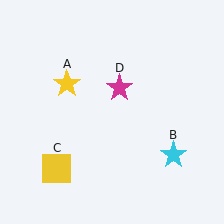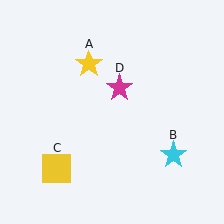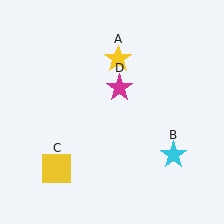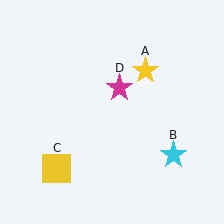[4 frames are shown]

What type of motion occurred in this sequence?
The yellow star (object A) rotated clockwise around the center of the scene.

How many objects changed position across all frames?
1 object changed position: yellow star (object A).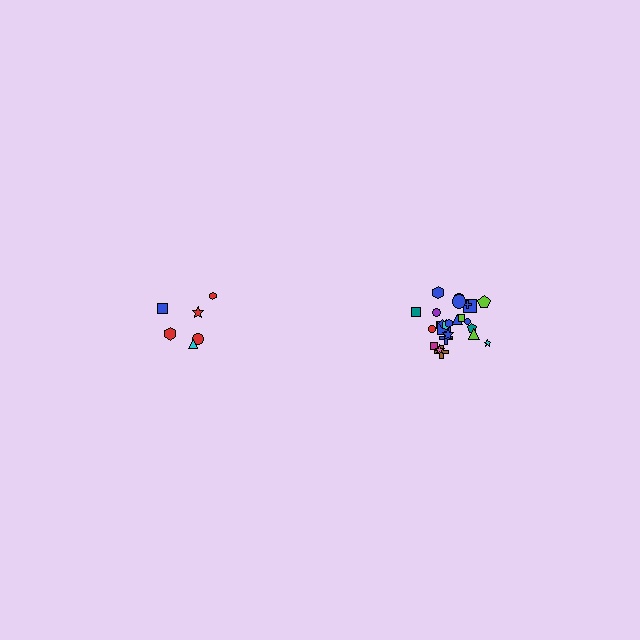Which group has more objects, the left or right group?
The right group.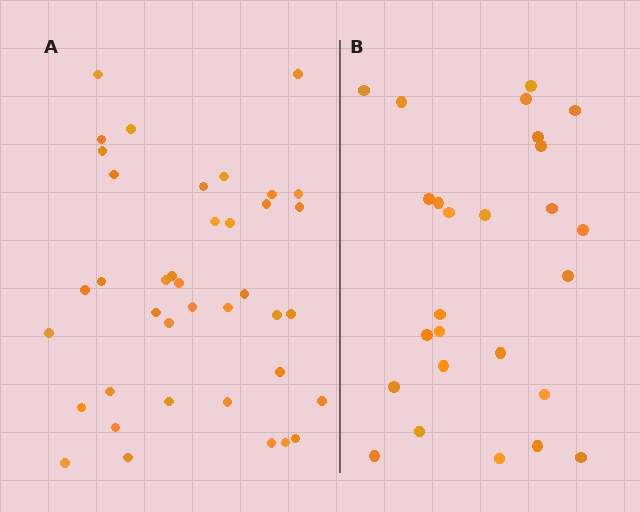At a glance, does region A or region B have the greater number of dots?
Region A (the left region) has more dots.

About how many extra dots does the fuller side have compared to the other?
Region A has approximately 15 more dots than region B.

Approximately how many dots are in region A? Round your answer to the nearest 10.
About 40 dots. (The exact count is 39, which rounds to 40.)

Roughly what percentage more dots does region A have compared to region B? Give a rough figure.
About 50% more.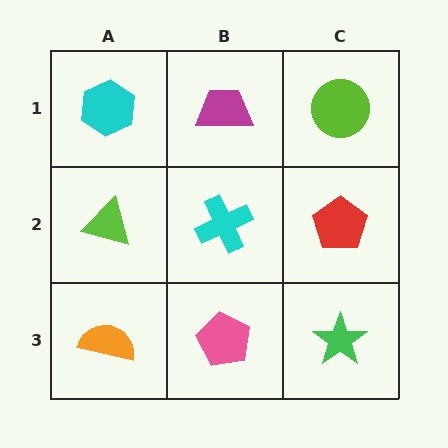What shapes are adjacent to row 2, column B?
A magenta trapezoid (row 1, column B), a pink pentagon (row 3, column B), a lime triangle (row 2, column A), a red pentagon (row 2, column C).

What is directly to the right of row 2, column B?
A red pentagon.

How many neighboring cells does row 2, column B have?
4.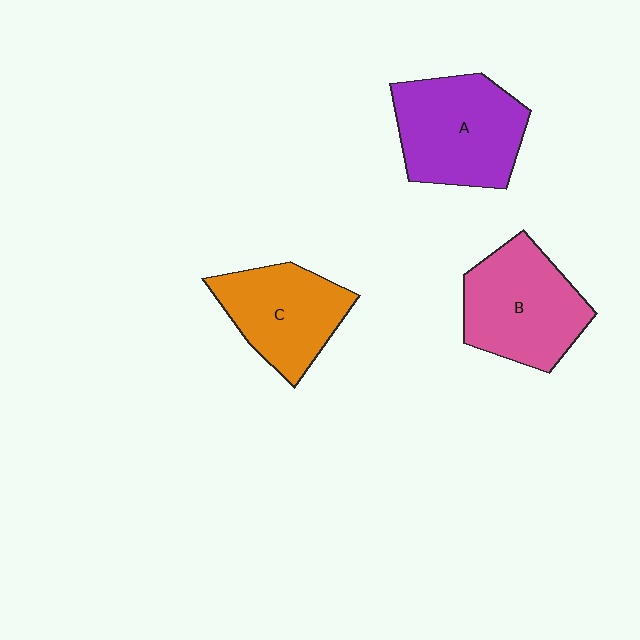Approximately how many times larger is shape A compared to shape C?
Approximately 1.2 times.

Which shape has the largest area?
Shape A (purple).